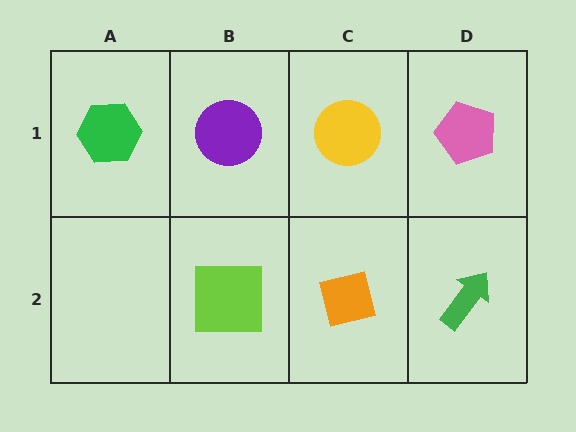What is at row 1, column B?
A purple circle.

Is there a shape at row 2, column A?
No, that cell is empty.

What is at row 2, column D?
A green arrow.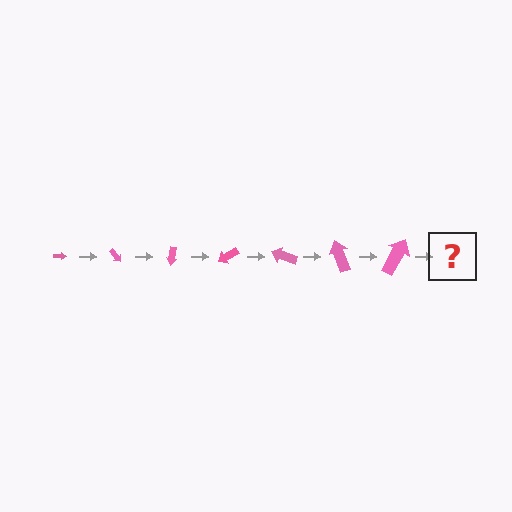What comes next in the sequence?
The next element should be an arrow, larger than the previous one and rotated 350 degrees from the start.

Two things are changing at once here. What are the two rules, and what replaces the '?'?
The two rules are that the arrow grows larger each step and it rotates 50 degrees each step. The '?' should be an arrow, larger than the previous one and rotated 350 degrees from the start.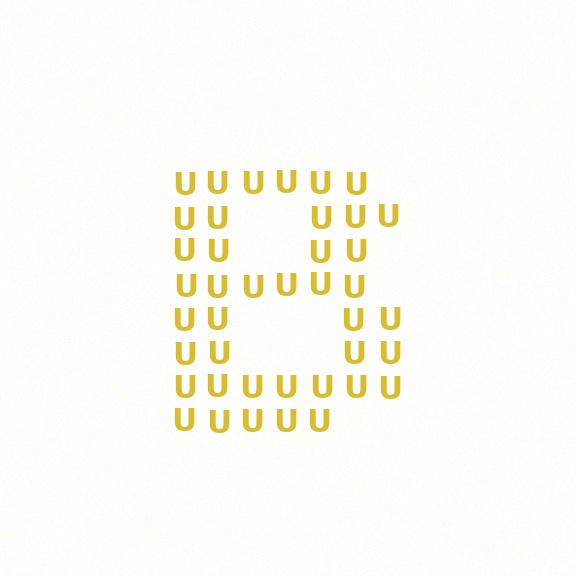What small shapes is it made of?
It is made of small letter U's.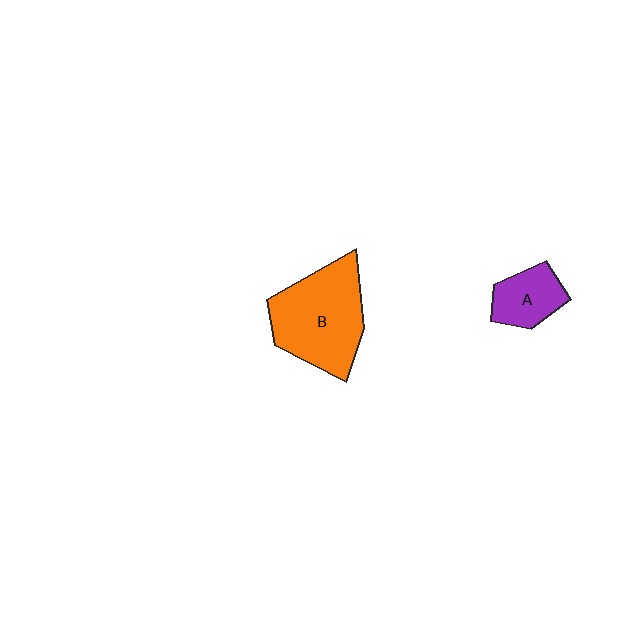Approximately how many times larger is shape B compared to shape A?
Approximately 2.3 times.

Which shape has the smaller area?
Shape A (purple).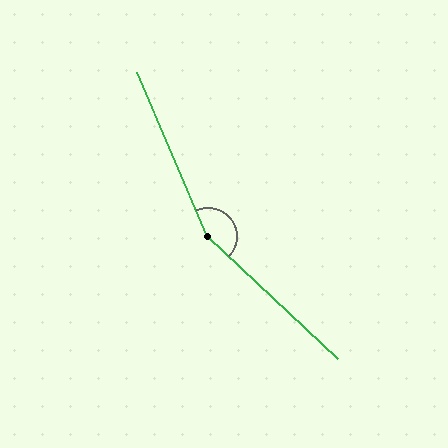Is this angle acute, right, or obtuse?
It is obtuse.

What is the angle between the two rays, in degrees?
Approximately 157 degrees.